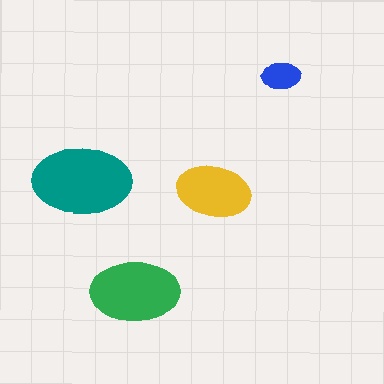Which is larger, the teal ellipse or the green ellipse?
The teal one.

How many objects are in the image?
There are 4 objects in the image.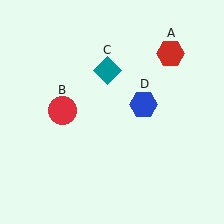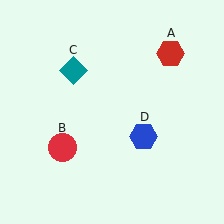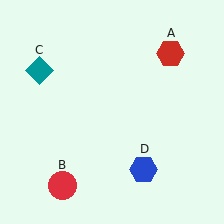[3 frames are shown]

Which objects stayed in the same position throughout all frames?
Red hexagon (object A) remained stationary.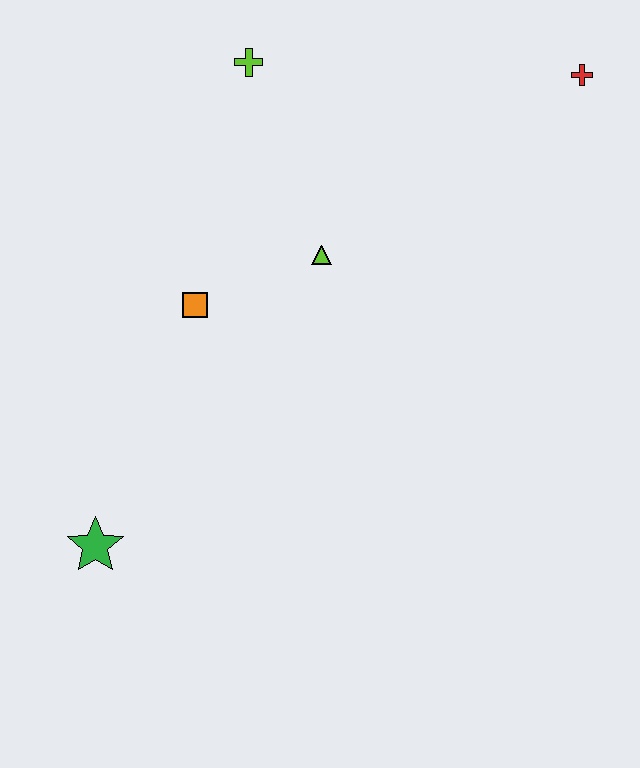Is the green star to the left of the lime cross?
Yes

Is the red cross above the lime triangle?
Yes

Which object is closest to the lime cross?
The lime triangle is closest to the lime cross.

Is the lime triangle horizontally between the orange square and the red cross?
Yes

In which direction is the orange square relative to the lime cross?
The orange square is below the lime cross.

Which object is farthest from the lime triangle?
The green star is farthest from the lime triangle.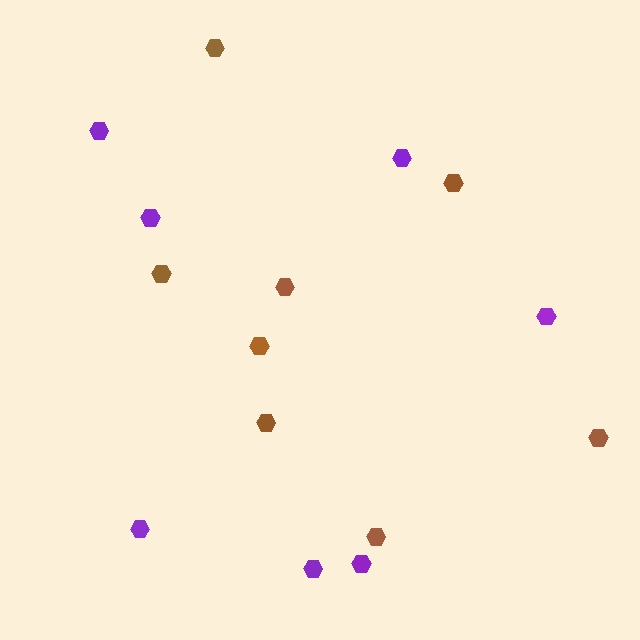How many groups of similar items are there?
There are 2 groups: one group of brown hexagons (8) and one group of purple hexagons (7).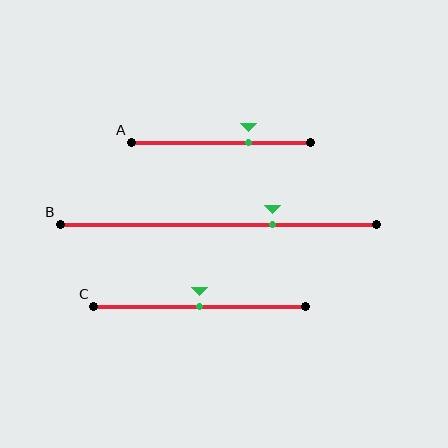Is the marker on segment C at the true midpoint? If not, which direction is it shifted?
Yes, the marker on segment C is at the true midpoint.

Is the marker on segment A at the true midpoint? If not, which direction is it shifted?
No, the marker on segment A is shifted to the right by about 15% of the segment length.